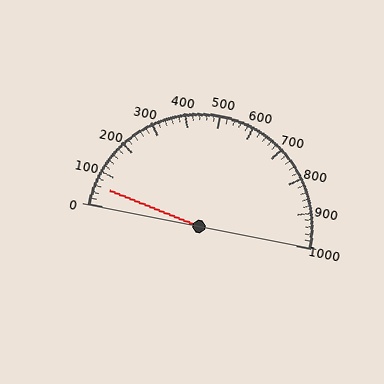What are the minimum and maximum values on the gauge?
The gauge ranges from 0 to 1000.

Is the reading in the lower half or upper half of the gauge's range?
The reading is in the lower half of the range (0 to 1000).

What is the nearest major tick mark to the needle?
The nearest major tick mark is 100.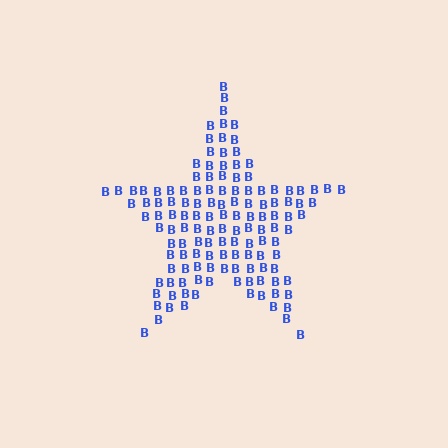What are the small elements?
The small elements are letter B's.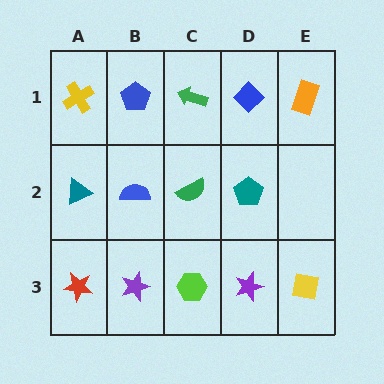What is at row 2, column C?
A green semicircle.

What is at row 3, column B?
A purple star.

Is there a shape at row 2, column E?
No, that cell is empty.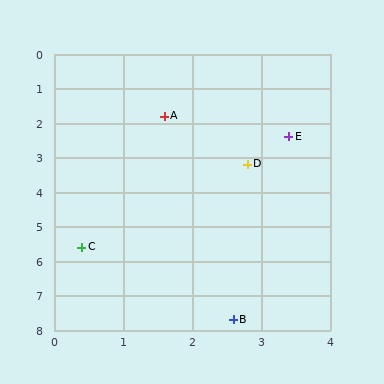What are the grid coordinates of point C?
Point C is at approximately (0.4, 5.6).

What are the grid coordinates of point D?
Point D is at approximately (2.8, 3.2).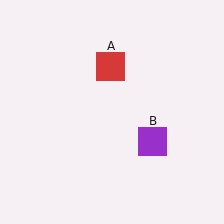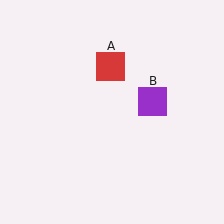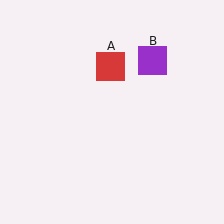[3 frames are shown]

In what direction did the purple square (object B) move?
The purple square (object B) moved up.